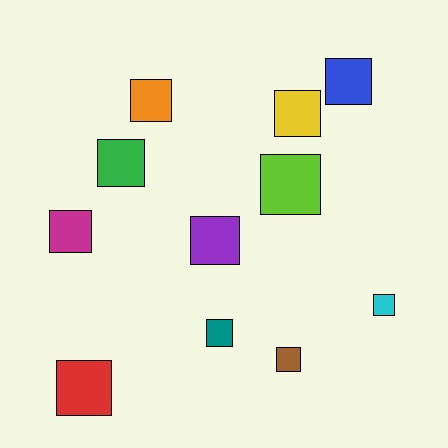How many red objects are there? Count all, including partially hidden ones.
There is 1 red object.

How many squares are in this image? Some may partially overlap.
There are 11 squares.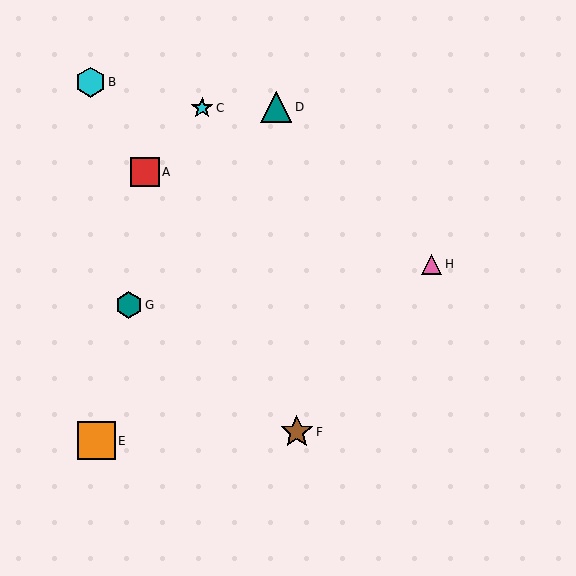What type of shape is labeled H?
Shape H is a pink triangle.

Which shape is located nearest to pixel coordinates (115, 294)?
The teal hexagon (labeled G) at (129, 305) is nearest to that location.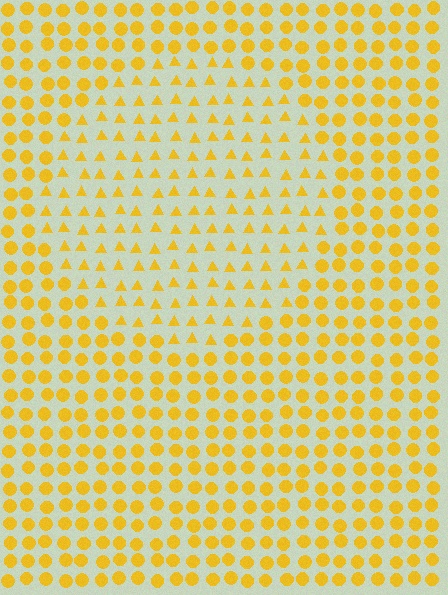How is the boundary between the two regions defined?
The boundary is defined by a change in element shape: triangles inside vs. circles outside. All elements share the same color and spacing.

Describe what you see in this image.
The image is filled with small yellow elements arranged in a uniform grid. A circle-shaped region contains triangles, while the surrounding area contains circles. The boundary is defined purely by the change in element shape.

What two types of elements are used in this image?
The image uses triangles inside the circle region and circles outside it.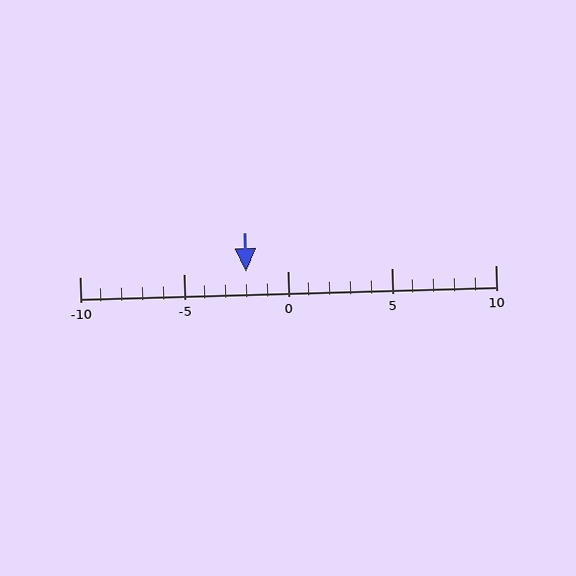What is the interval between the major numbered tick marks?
The major tick marks are spaced 5 units apart.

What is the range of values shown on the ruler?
The ruler shows values from -10 to 10.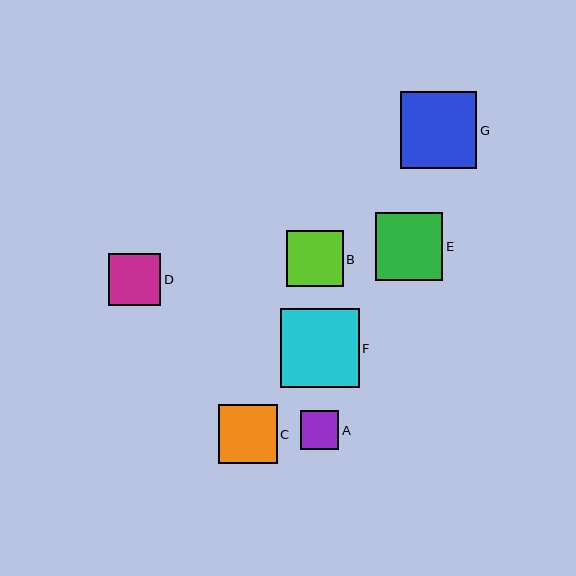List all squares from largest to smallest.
From largest to smallest: F, G, E, C, B, D, A.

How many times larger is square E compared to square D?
Square E is approximately 1.3 times the size of square D.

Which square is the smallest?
Square A is the smallest with a size of approximately 39 pixels.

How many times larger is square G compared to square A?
Square G is approximately 2.0 times the size of square A.